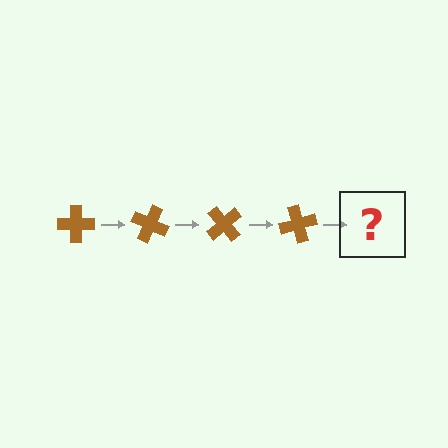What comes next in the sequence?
The next element should be a brown cross rotated 100 degrees.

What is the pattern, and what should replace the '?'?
The pattern is that the cross rotates 25 degrees each step. The '?' should be a brown cross rotated 100 degrees.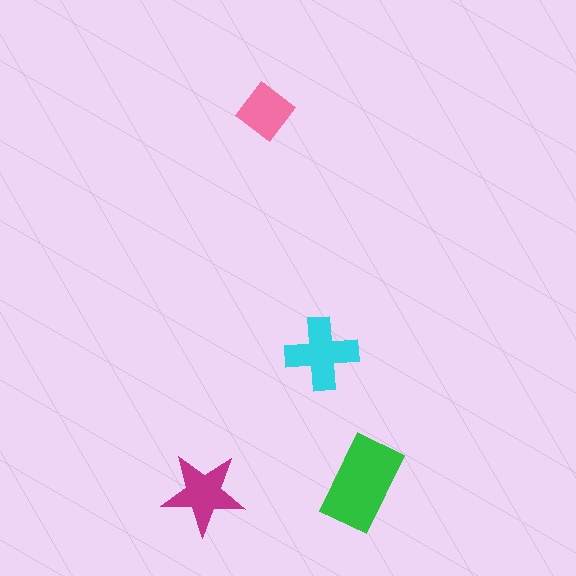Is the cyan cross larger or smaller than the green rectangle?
Smaller.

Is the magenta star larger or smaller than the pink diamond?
Larger.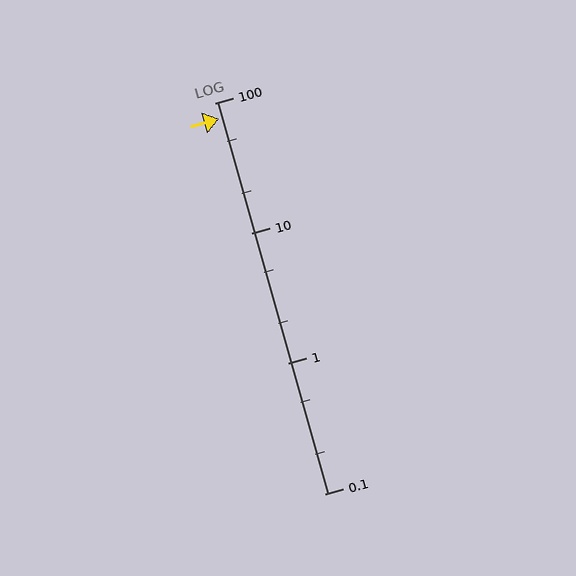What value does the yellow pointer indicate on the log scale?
The pointer indicates approximately 75.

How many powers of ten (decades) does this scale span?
The scale spans 3 decades, from 0.1 to 100.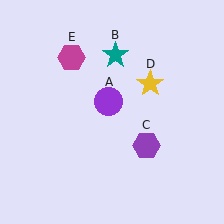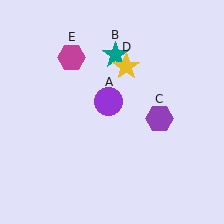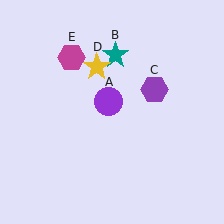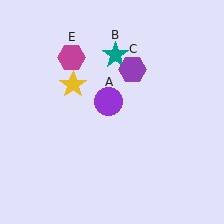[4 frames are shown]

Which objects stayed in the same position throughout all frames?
Purple circle (object A) and teal star (object B) and magenta hexagon (object E) remained stationary.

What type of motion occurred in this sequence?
The purple hexagon (object C), yellow star (object D) rotated counterclockwise around the center of the scene.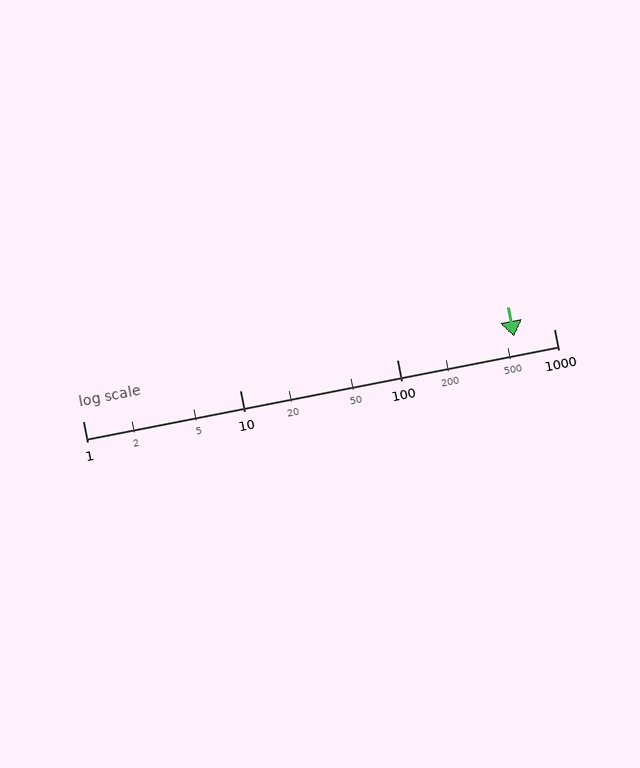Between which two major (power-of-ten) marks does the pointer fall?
The pointer is between 100 and 1000.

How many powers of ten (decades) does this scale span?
The scale spans 3 decades, from 1 to 1000.